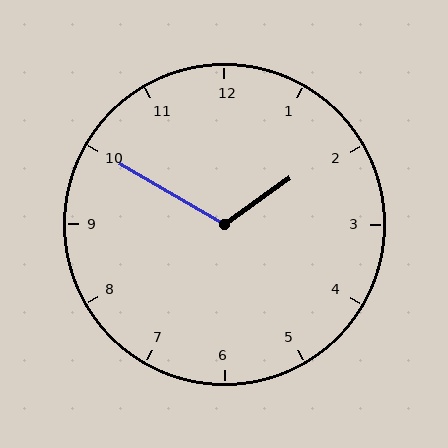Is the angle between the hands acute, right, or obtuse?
It is obtuse.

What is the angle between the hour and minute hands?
Approximately 115 degrees.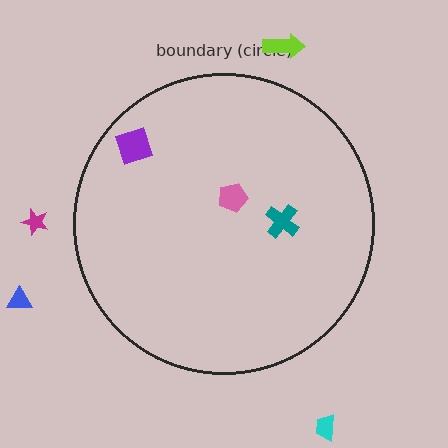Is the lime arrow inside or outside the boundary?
Outside.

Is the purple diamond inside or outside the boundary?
Inside.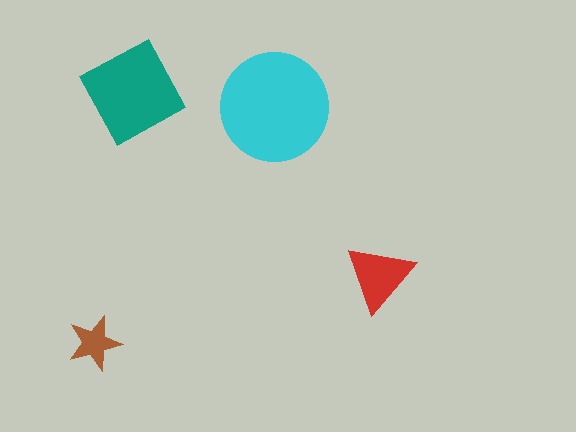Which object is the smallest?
The brown star.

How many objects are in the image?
There are 4 objects in the image.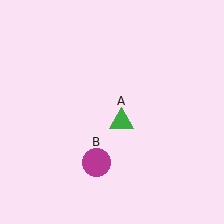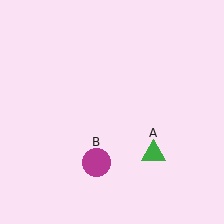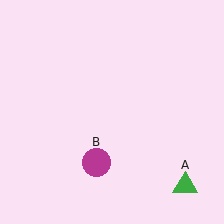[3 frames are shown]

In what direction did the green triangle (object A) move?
The green triangle (object A) moved down and to the right.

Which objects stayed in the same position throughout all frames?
Magenta circle (object B) remained stationary.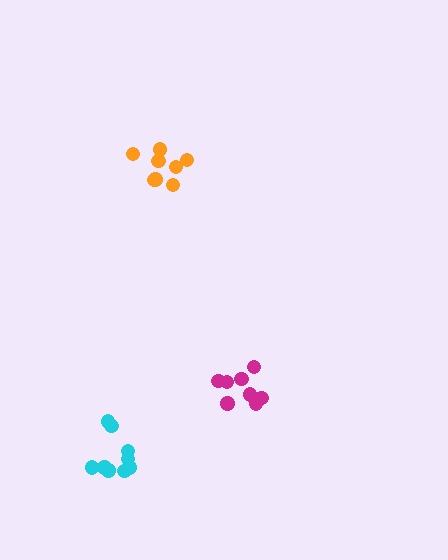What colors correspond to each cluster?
The clusters are colored: cyan, magenta, orange.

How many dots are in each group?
Group 1: 9 dots, Group 2: 8 dots, Group 3: 8 dots (25 total).